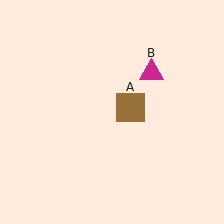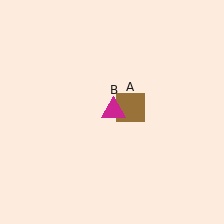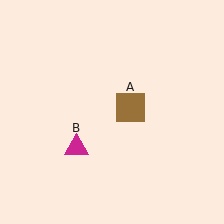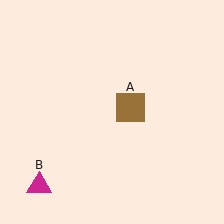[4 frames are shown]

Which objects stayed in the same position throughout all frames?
Brown square (object A) remained stationary.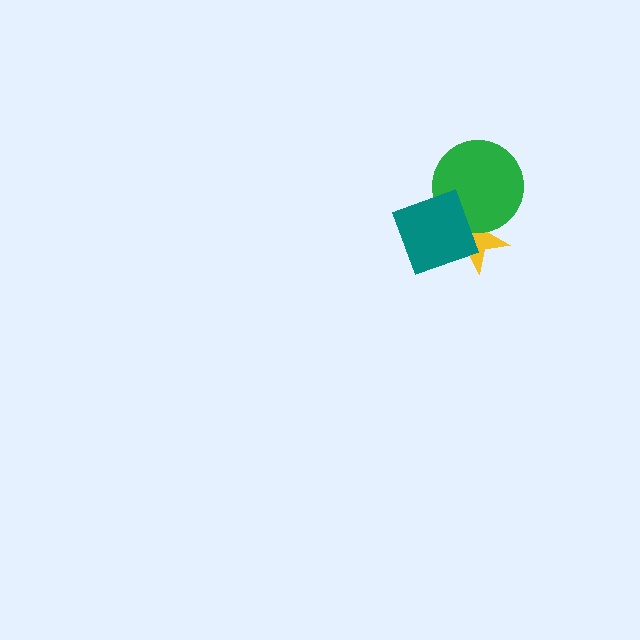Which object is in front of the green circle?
The teal square is in front of the green circle.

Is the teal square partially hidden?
No, no other shape covers it.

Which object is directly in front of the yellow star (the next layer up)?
The green circle is directly in front of the yellow star.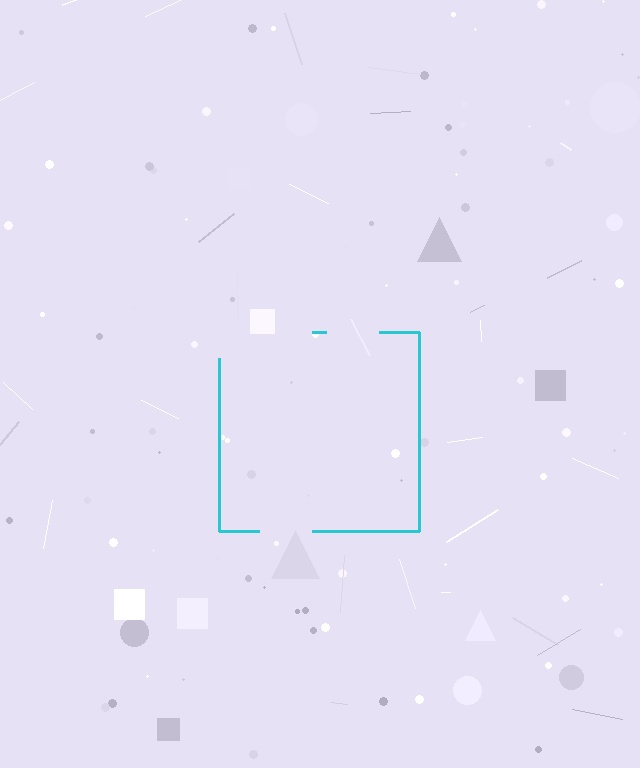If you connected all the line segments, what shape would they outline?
They would outline a square.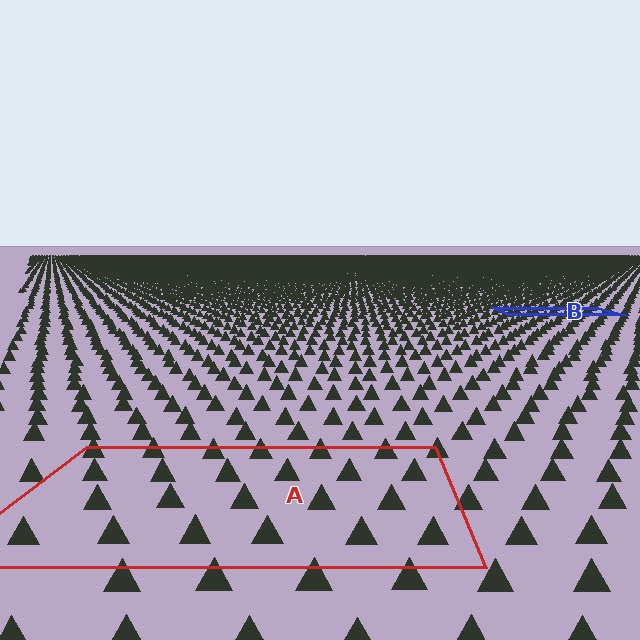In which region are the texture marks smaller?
The texture marks are smaller in region B, because it is farther away.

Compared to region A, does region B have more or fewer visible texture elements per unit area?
Region B has more texture elements per unit area — they are packed more densely because it is farther away.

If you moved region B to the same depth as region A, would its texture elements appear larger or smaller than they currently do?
They would appear larger. At a closer depth, the same texture elements are projected at a bigger on-screen size.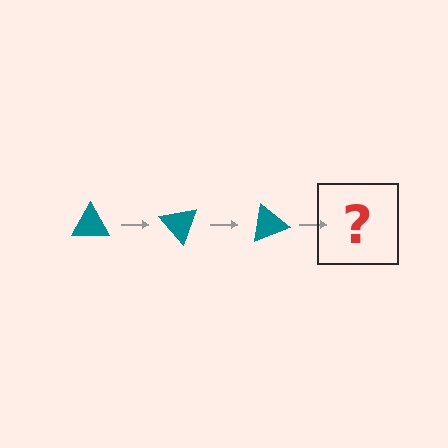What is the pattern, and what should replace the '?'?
The pattern is that the triangle rotates 50 degrees each step. The '?' should be a teal triangle rotated 150 degrees.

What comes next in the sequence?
The next element should be a teal triangle rotated 150 degrees.